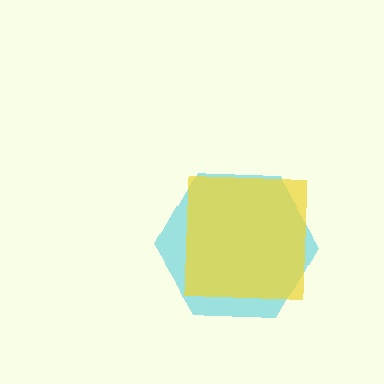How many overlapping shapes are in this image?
There are 2 overlapping shapes in the image.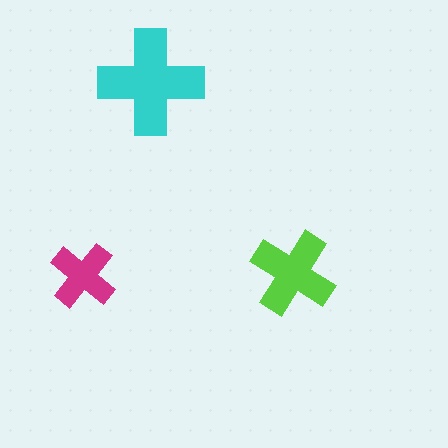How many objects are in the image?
There are 3 objects in the image.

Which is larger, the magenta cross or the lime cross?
The lime one.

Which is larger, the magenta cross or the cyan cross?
The cyan one.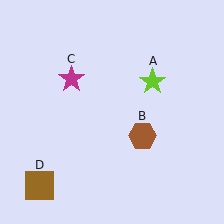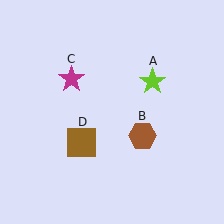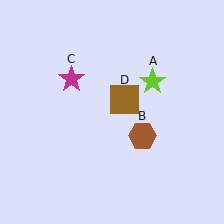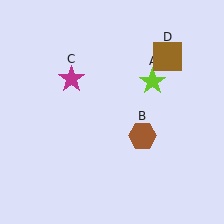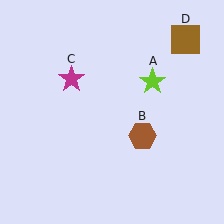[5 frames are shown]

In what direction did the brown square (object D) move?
The brown square (object D) moved up and to the right.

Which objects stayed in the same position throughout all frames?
Lime star (object A) and brown hexagon (object B) and magenta star (object C) remained stationary.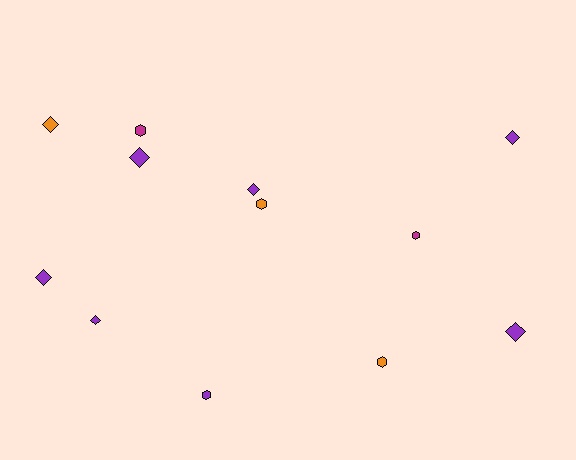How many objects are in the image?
There are 12 objects.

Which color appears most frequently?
Purple, with 7 objects.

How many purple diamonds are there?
There are 6 purple diamonds.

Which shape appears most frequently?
Diamond, with 7 objects.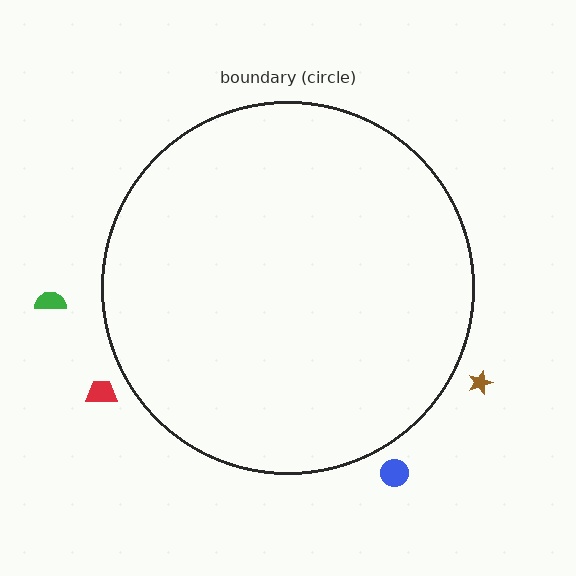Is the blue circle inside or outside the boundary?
Outside.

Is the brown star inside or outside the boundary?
Outside.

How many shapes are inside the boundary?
0 inside, 4 outside.